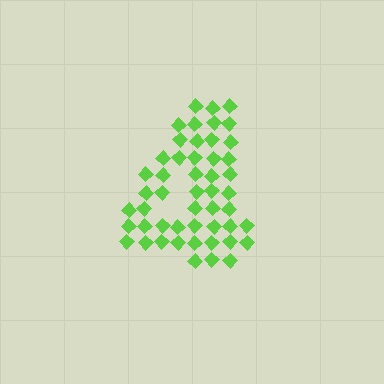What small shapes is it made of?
It is made of small diamonds.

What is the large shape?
The large shape is the digit 4.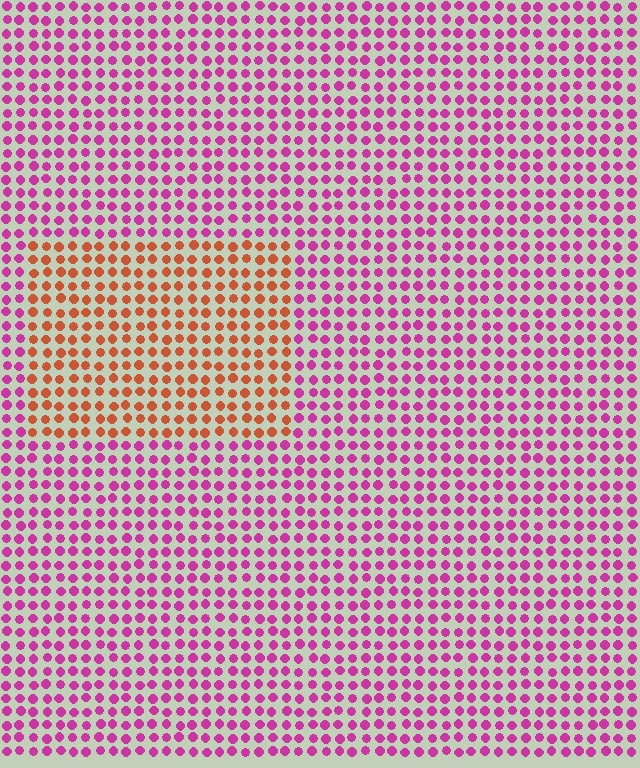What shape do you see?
I see a rectangle.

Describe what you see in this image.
The image is filled with small magenta elements in a uniform arrangement. A rectangle-shaped region is visible where the elements are tinted to a slightly different hue, forming a subtle color boundary.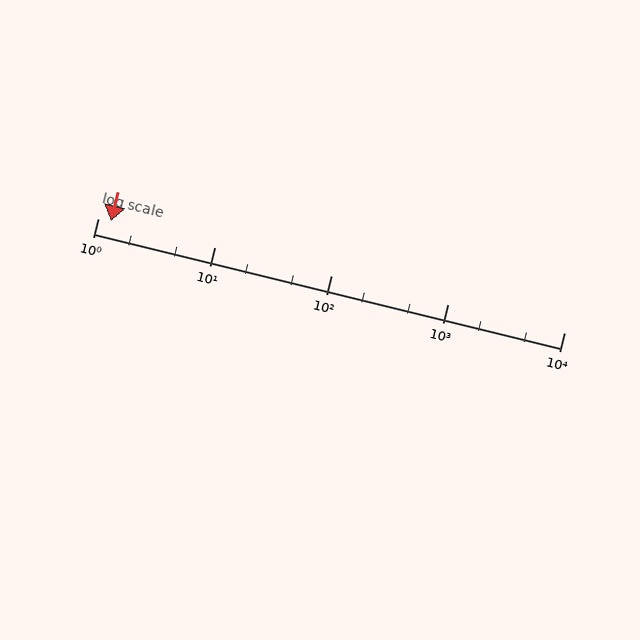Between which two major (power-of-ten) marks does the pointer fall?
The pointer is between 1 and 10.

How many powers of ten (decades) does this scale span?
The scale spans 4 decades, from 1 to 10000.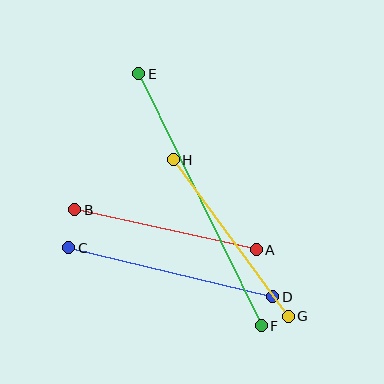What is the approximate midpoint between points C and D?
The midpoint is at approximately (171, 272) pixels.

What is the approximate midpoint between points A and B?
The midpoint is at approximately (166, 230) pixels.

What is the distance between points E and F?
The distance is approximately 280 pixels.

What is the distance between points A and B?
The distance is approximately 186 pixels.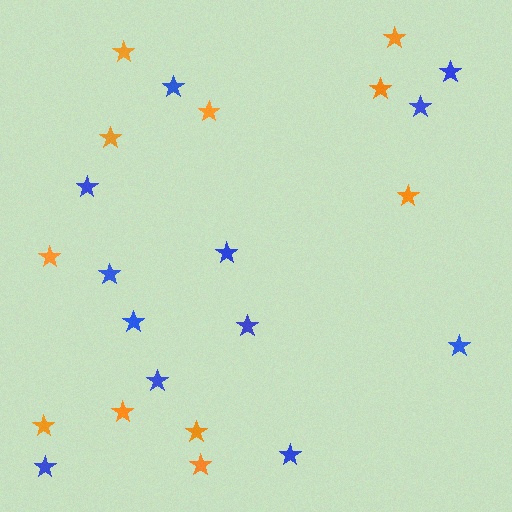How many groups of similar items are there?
There are 2 groups: one group of orange stars (11) and one group of blue stars (12).